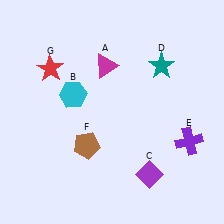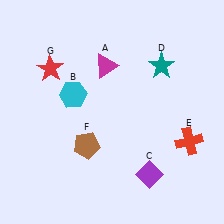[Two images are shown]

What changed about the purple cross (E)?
In Image 1, E is purple. In Image 2, it changed to red.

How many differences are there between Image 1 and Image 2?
There is 1 difference between the two images.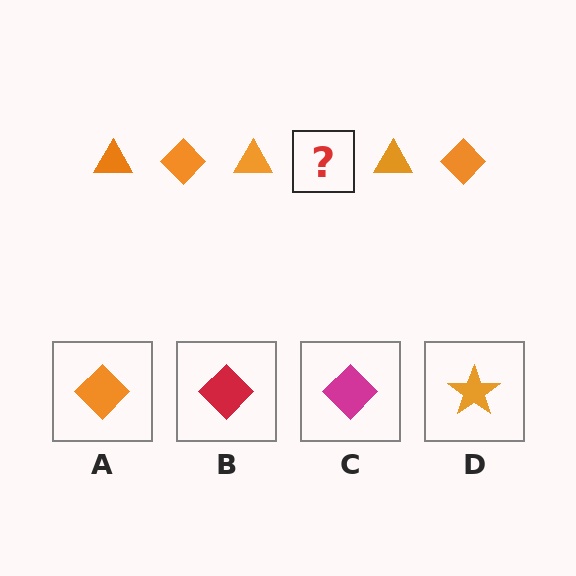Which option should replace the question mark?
Option A.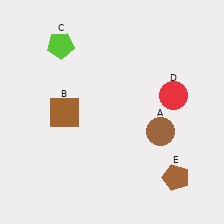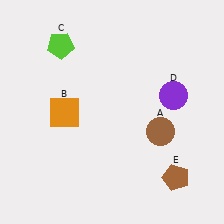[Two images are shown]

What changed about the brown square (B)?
In Image 1, B is brown. In Image 2, it changed to orange.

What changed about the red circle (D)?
In Image 1, D is red. In Image 2, it changed to purple.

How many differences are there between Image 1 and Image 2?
There are 2 differences between the two images.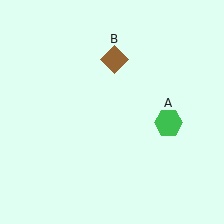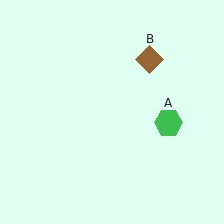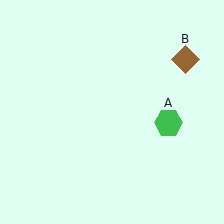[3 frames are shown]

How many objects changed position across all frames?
1 object changed position: brown diamond (object B).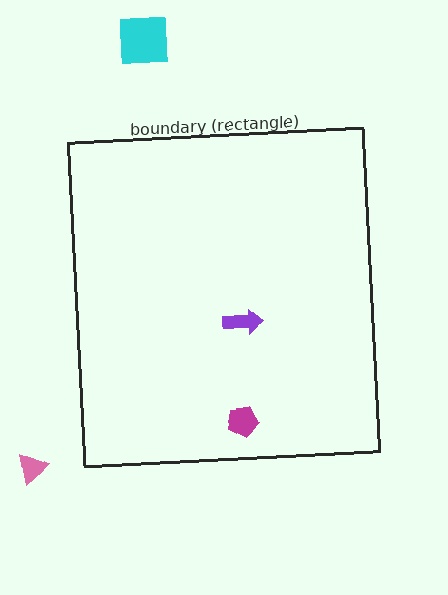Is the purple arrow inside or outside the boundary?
Inside.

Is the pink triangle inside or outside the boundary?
Outside.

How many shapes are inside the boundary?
2 inside, 2 outside.